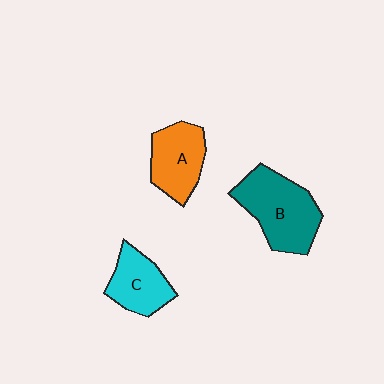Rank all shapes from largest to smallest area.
From largest to smallest: B (teal), A (orange), C (cyan).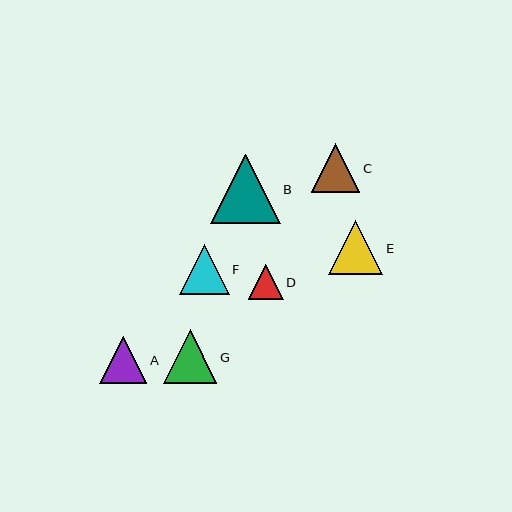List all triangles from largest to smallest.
From largest to smallest: B, E, G, F, C, A, D.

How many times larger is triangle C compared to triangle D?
Triangle C is approximately 1.4 times the size of triangle D.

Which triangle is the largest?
Triangle B is the largest with a size of approximately 69 pixels.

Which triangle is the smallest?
Triangle D is the smallest with a size of approximately 35 pixels.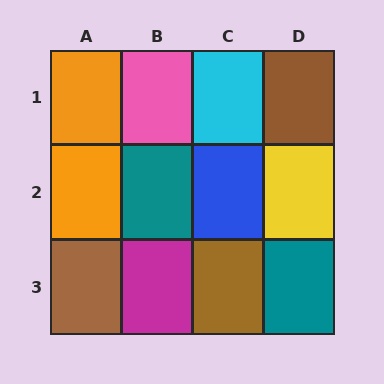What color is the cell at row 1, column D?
Brown.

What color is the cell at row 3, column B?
Magenta.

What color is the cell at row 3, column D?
Teal.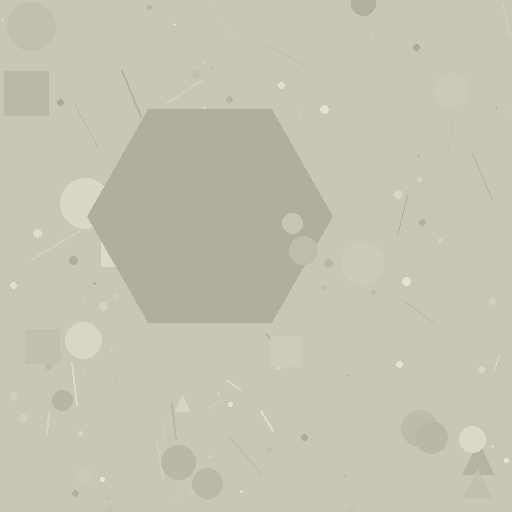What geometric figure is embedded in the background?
A hexagon is embedded in the background.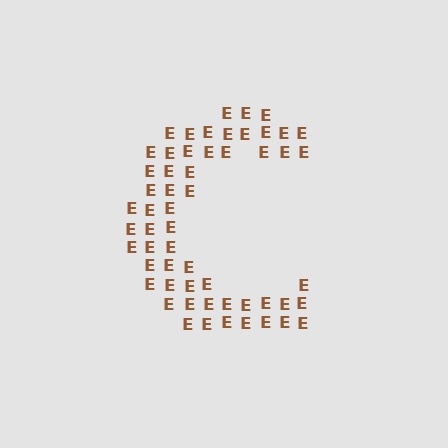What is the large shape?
The large shape is the letter C.